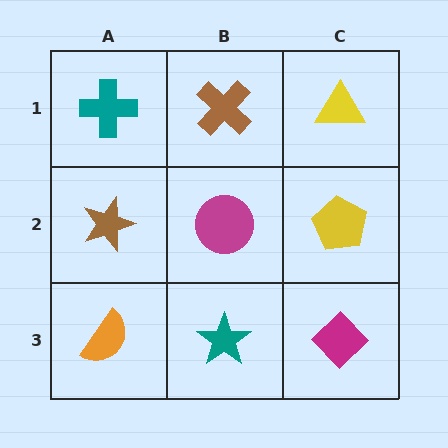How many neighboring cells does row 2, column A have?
3.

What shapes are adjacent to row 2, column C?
A yellow triangle (row 1, column C), a magenta diamond (row 3, column C), a magenta circle (row 2, column B).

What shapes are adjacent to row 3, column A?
A brown star (row 2, column A), a teal star (row 3, column B).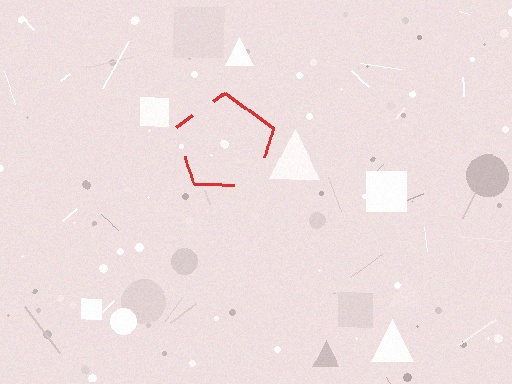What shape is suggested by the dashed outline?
The dashed outline suggests a pentagon.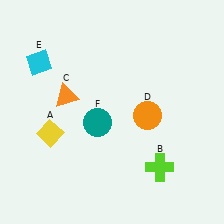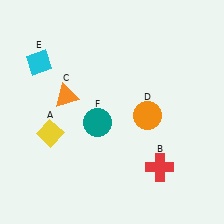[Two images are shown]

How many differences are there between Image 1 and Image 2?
There is 1 difference between the two images.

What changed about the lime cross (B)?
In Image 1, B is lime. In Image 2, it changed to red.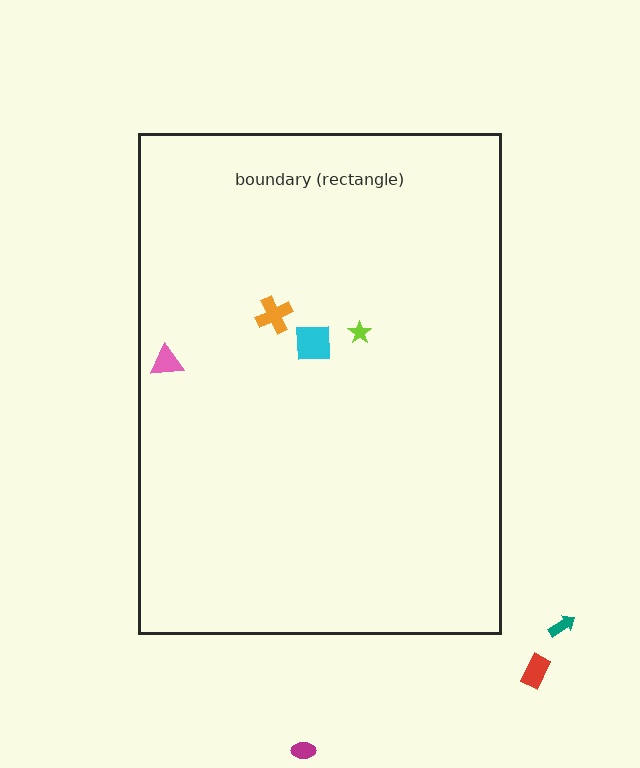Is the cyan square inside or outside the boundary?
Inside.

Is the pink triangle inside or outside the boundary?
Inside.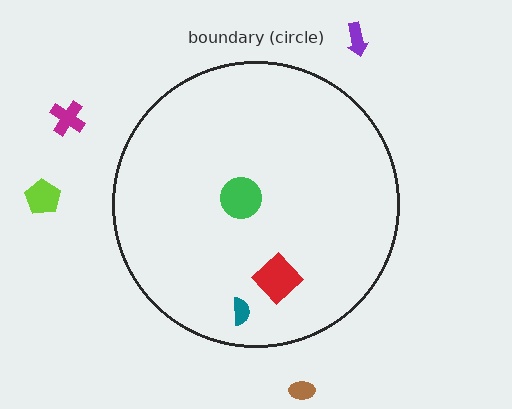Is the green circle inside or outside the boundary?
Inside.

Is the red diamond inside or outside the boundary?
Inside.